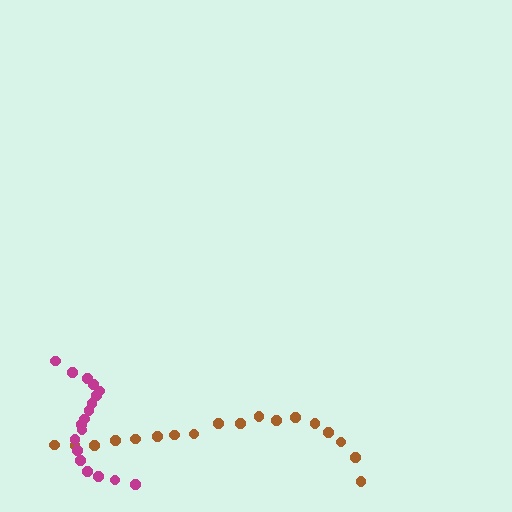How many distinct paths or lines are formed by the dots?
There are 2 distinct paths.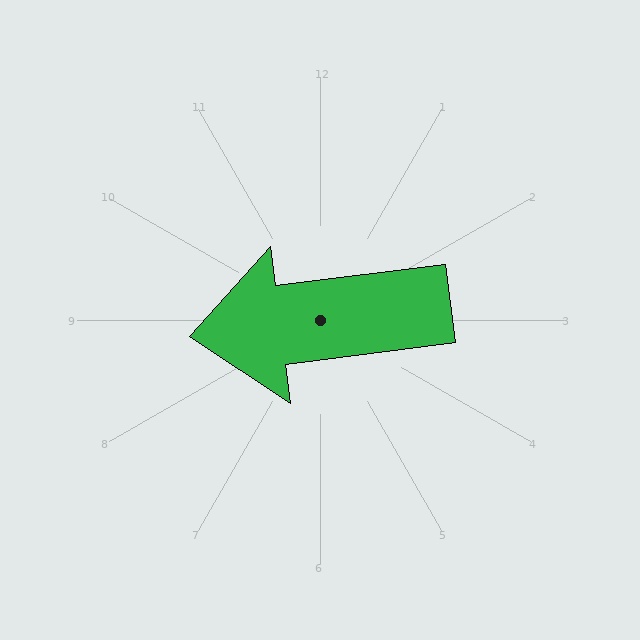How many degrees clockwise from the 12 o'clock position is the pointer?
Approximately 263 degrees.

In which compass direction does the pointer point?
West.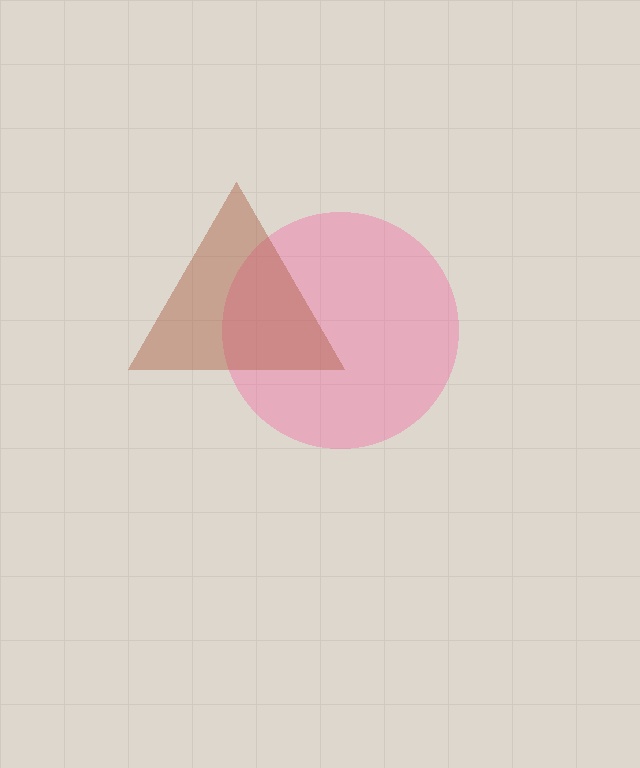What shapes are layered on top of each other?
The layered shapes are: a pink circle, a brown triangle.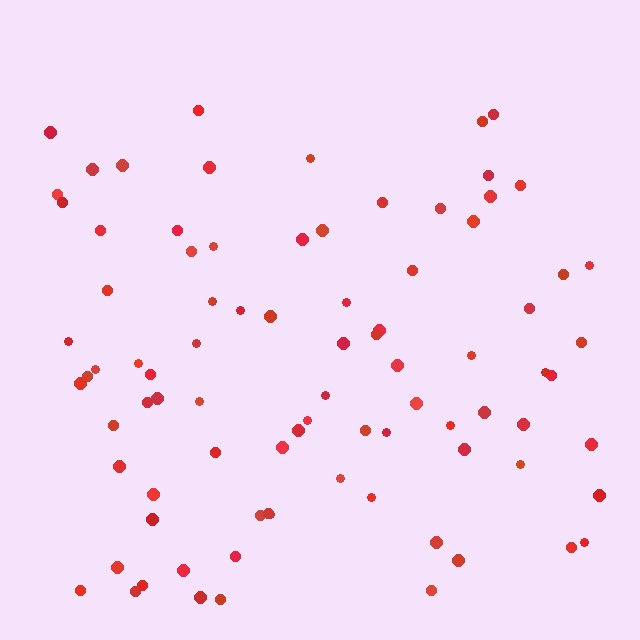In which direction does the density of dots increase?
From top to bottom, with the bottom side densest.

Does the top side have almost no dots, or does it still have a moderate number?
Still a moderate number, just noticeably fewer than the bottom.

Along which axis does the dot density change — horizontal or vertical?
Vertical.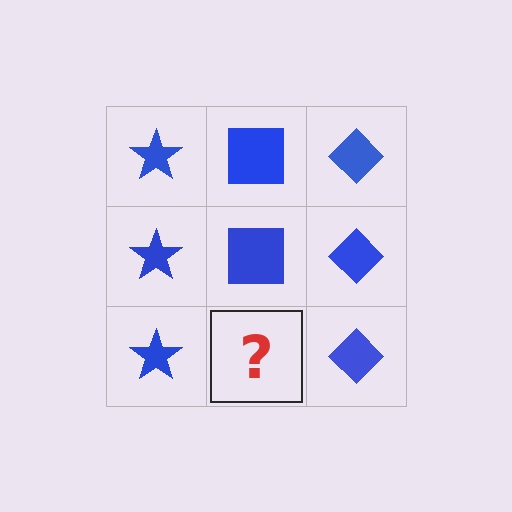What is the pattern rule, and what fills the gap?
The rule is that each column has a consistent shape. The gap should be filled with a blue square.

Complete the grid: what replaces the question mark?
The question mark should be replaced with a blue square.